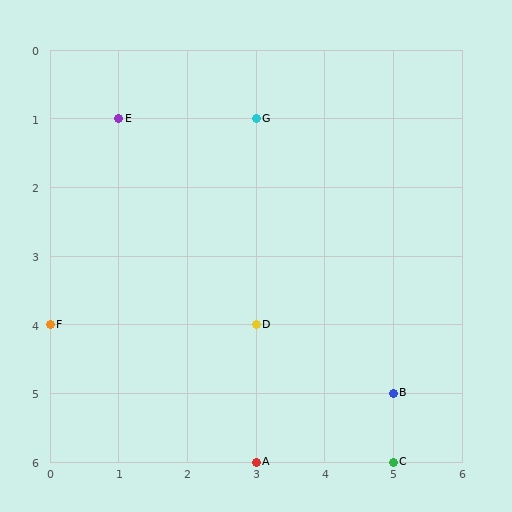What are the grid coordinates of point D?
Point D is at grid coordinates (3, 4).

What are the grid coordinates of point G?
Point G is at grid coordinates (3, 1).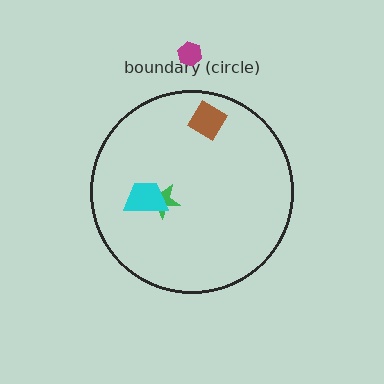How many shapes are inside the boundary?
3 inside, 1 outside.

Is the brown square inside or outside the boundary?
Inside.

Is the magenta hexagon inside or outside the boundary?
Outside.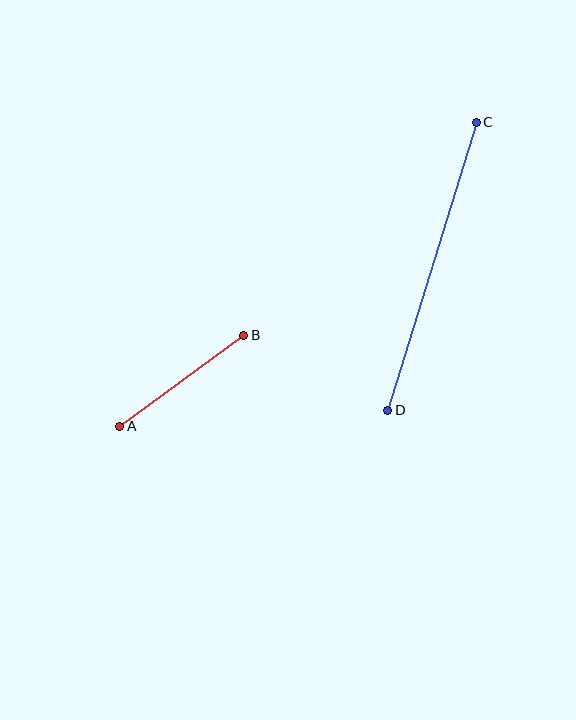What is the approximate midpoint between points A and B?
The midpoint is at approximately (182, 381) pixels.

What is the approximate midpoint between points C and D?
The midpoint is at approximately (432, 266) pixels.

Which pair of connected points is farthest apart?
Points C and D are farthest apart.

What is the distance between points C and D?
The distance is approximately 301 pixels.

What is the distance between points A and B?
The distance is approximately 154 pixels.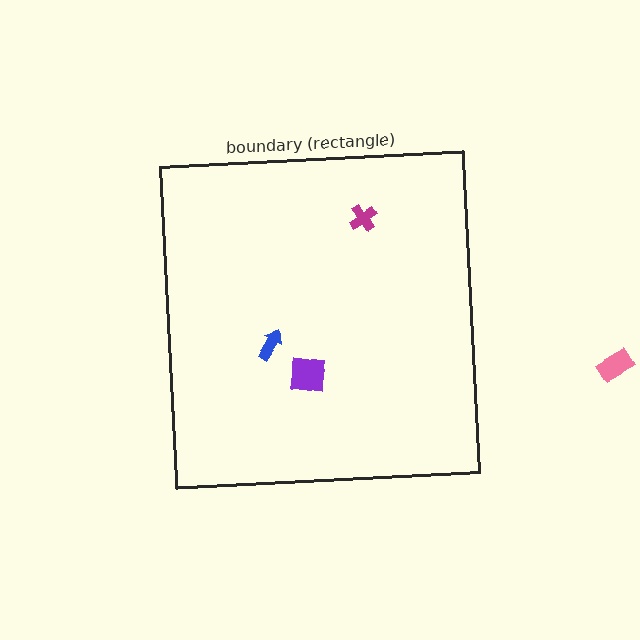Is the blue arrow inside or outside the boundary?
Inside.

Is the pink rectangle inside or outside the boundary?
Outside.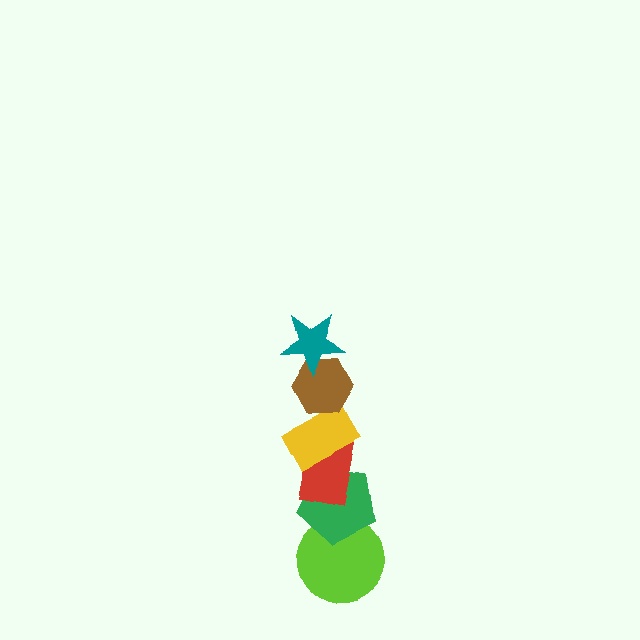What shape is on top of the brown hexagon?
The teal star is on top of the brown hexagon.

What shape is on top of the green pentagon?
The red rectangle is on top of the green pentagon.